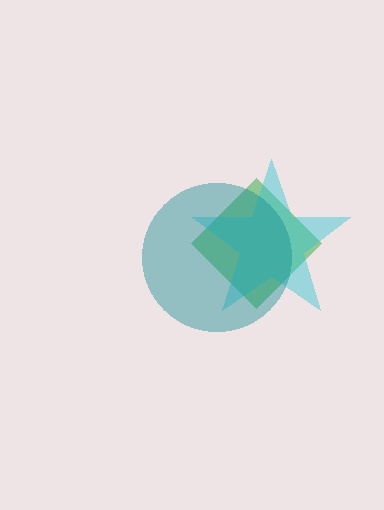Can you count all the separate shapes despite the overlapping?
Yes, there are 3 separate shapes.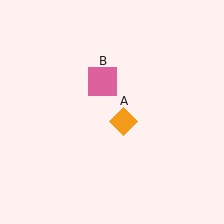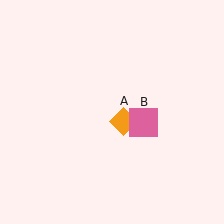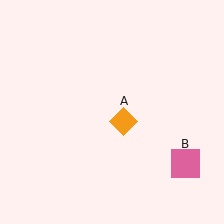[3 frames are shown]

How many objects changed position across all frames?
1 object changed position: pink square (object B).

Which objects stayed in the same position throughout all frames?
Orange diamond (object A) remained stationary.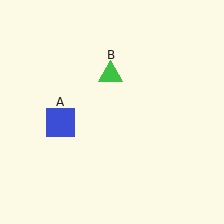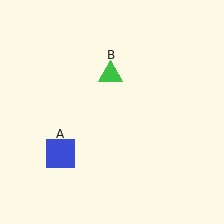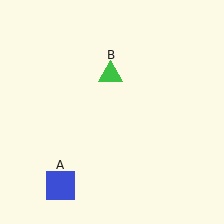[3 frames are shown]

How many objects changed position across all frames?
1 object changed position: blue square (object A).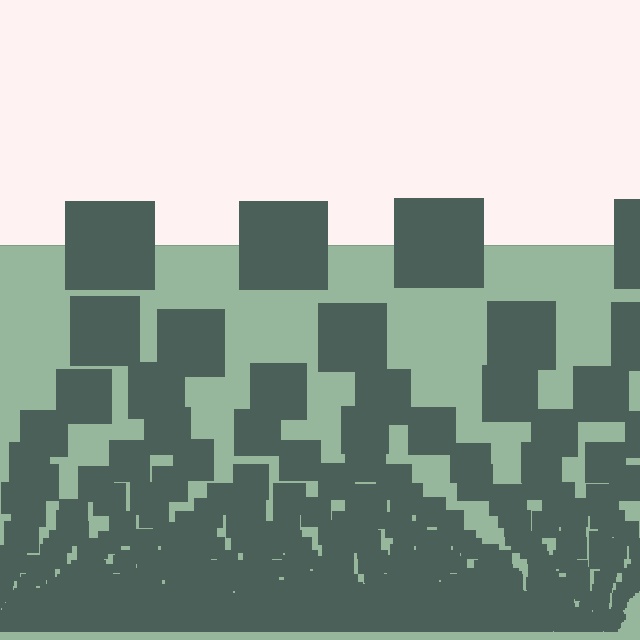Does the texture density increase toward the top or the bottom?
Density increases toward the bottom.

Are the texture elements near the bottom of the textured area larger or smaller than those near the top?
Smaller. The gradient is inverted — elements near the bottom are smaller and denser.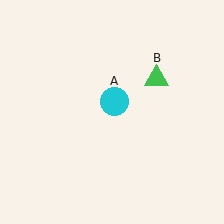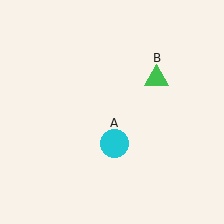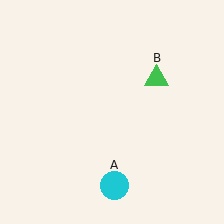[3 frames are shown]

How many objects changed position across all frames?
1 object changed position: cyan circle (object A).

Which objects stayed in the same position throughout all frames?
Green triangle (object B) remained stationary.